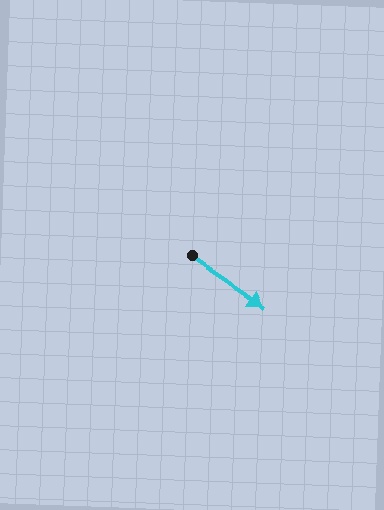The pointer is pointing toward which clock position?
Roughly 4 o'clock.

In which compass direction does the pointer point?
Southeast.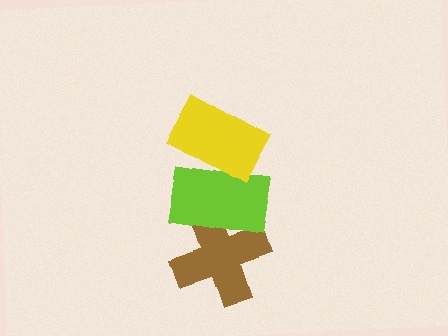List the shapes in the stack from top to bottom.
From top to bottom: the yellow rectangle, the lime rectangle, the brown cross.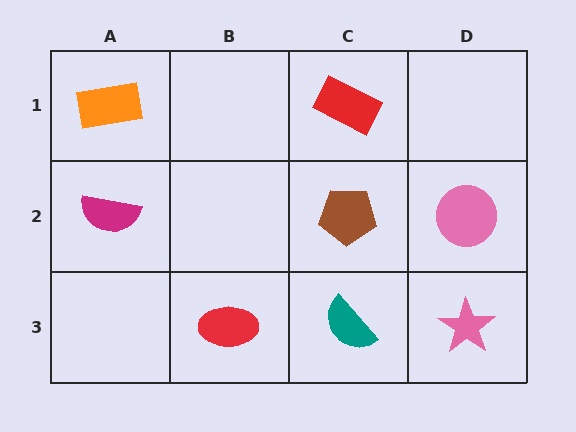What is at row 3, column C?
A teal semicircle.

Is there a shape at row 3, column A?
No, that cell is empty.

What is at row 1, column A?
An orange rectangle.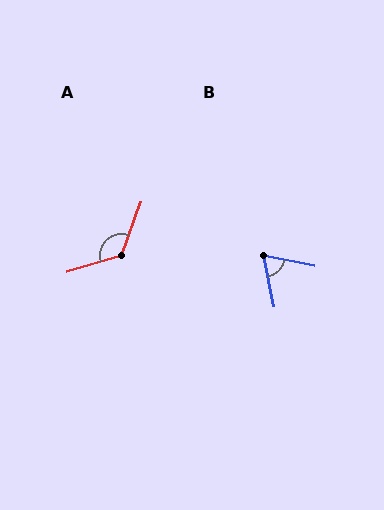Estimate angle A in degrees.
Approximately 127 degrees.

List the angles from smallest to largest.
B (67°), A (127°).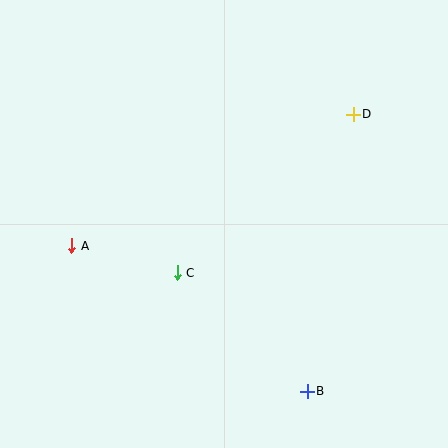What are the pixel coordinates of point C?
Point C is at (177, 273).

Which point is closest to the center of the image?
Point C at (177, 273) is closest to the center.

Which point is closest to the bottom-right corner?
Point B is closest to the bottom-right corner.